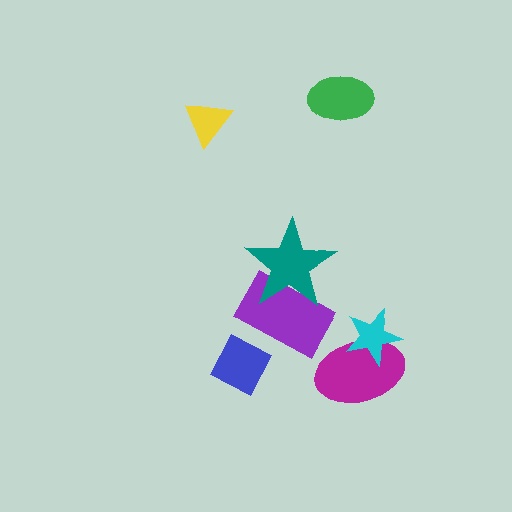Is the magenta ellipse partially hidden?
Yes, it is partially covered by another shape.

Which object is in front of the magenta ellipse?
The cyan star is in front of the magenta ellipse.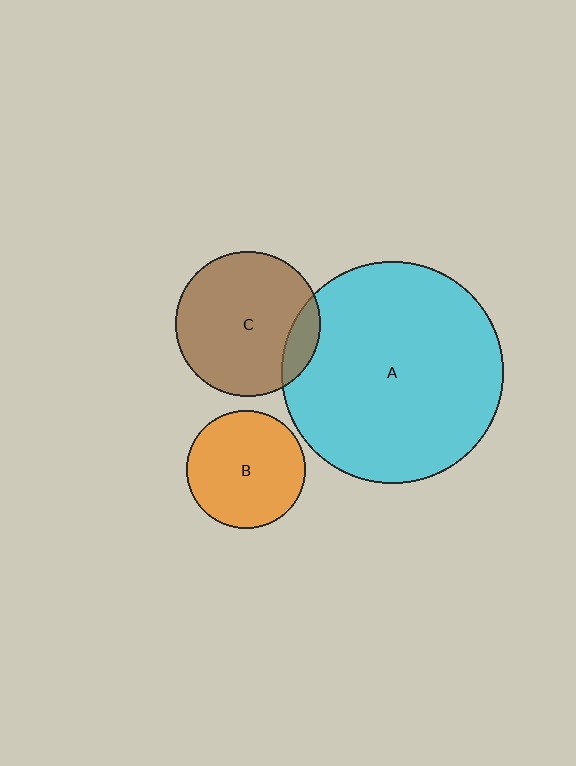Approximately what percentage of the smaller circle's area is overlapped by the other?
Approximately 15%.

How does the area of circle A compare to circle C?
Approximately 2.4 times.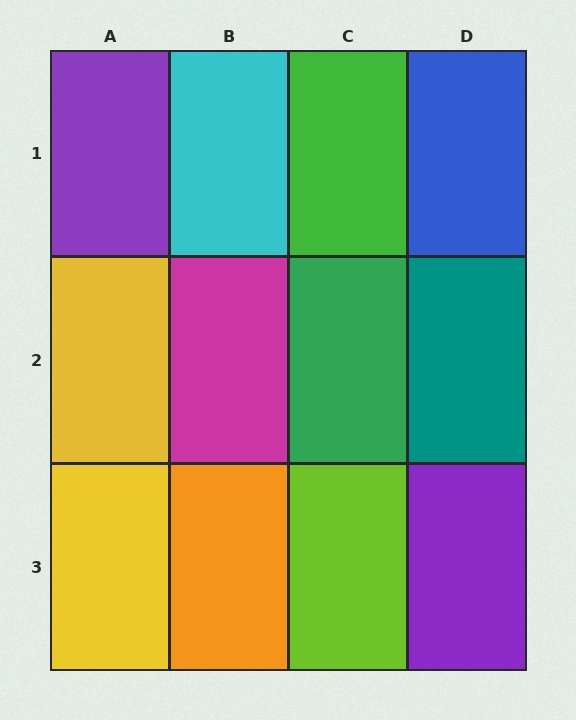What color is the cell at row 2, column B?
Magenta.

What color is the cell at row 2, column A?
Yellow.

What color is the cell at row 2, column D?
Teal.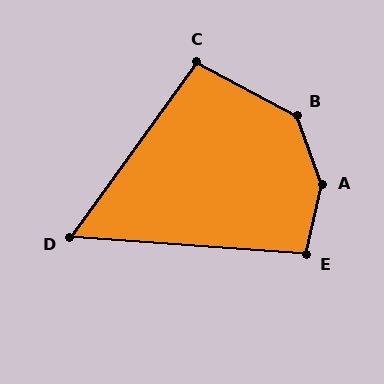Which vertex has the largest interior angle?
A, at approximately 148 degrees.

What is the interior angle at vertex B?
Approximately 138 degrees (obtuse).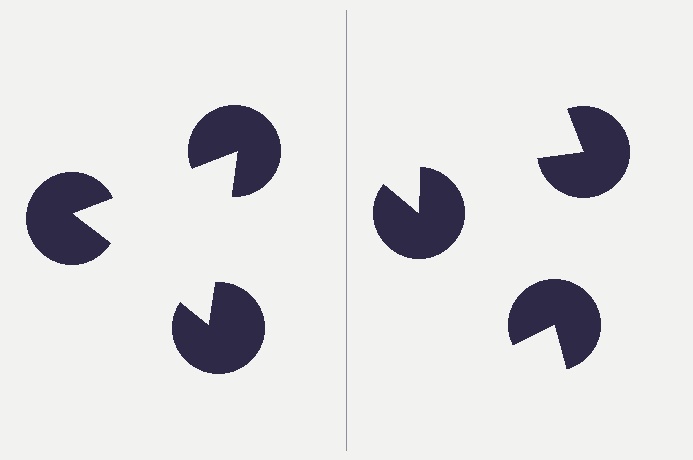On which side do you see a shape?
An illusory triangle appears on the left side. On the right side the wedge cuts are rotated, so no coherent shape forms.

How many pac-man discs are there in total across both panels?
6 — 3 on each side.